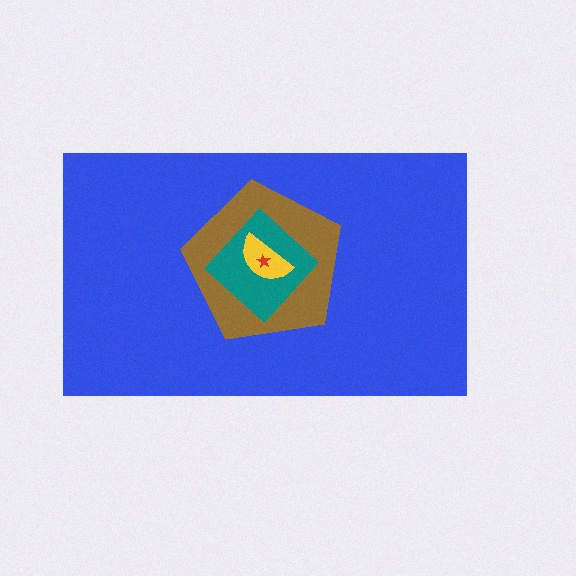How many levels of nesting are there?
5.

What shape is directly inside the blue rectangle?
The brown pentagon.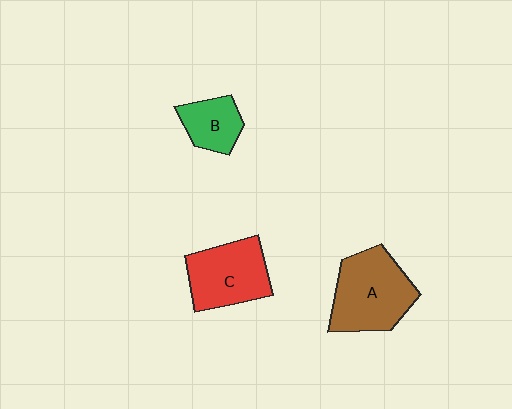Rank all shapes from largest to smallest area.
From largest to smallest: A (brown), C (red), B (green).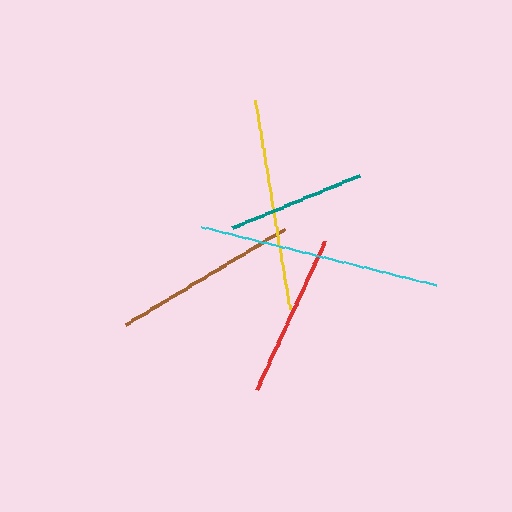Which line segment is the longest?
The cyan line is the longest at approximately 240 pixels.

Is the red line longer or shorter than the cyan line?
The cyan line is longer than the red line.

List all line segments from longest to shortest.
From longest to shortest: cyan, yellow, brown, red, teal.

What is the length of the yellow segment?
The yellow segment is approximately 212 pixels long.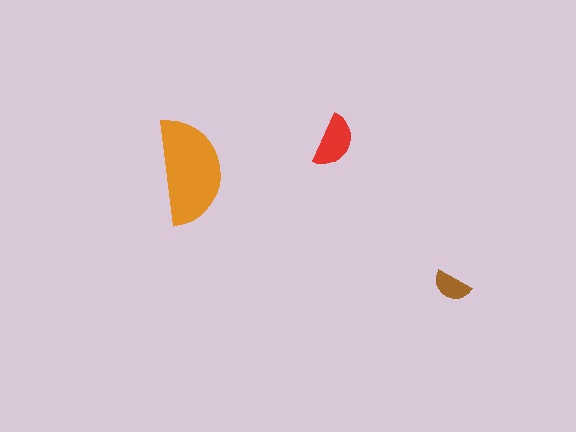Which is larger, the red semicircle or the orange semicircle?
The orange one.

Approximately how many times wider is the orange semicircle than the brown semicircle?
About 3 times wider.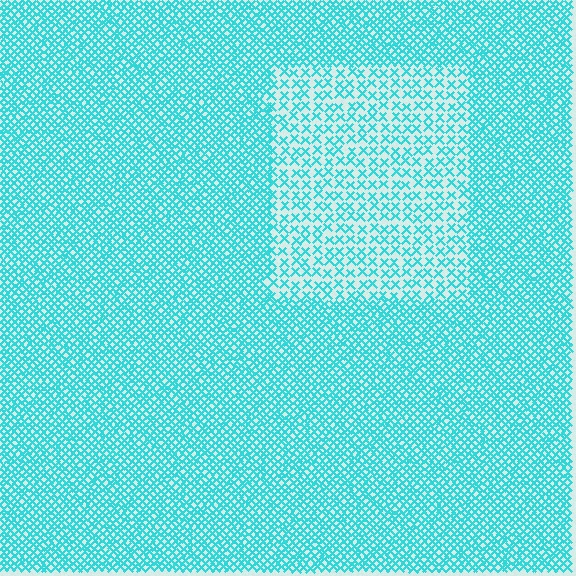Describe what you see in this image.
The image contains small cyan elements arranged at two different densities. A rectangle-shaped region is visible where the elements are less densely packed than the surrounding area.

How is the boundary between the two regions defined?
The boundary is defined by a change in element density (approximately 2.3x ratio). All elements are the same color, size, and shape.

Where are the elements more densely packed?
The elements are more densely packed outside the rectangle boundary.